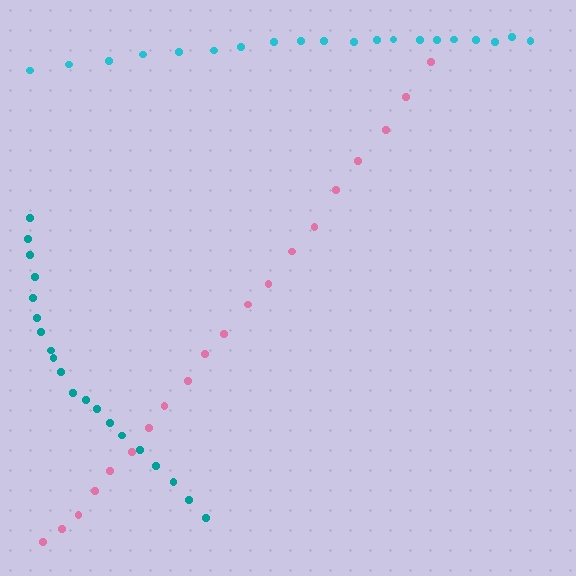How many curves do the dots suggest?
There are 3 distinct paths.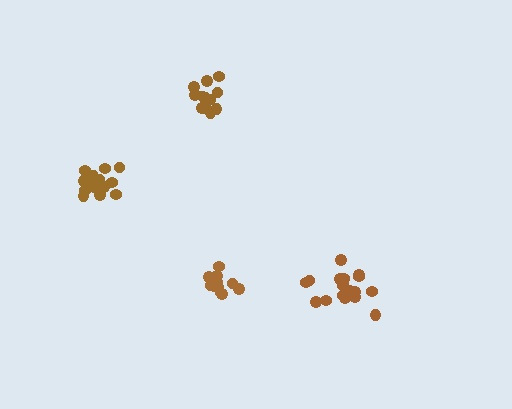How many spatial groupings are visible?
There are 4 spatial groupings.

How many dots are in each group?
Group 1: 18 dots, Group 2: 13 dots, Group 3: 15 dots, Group 4: 12 dots (58 total).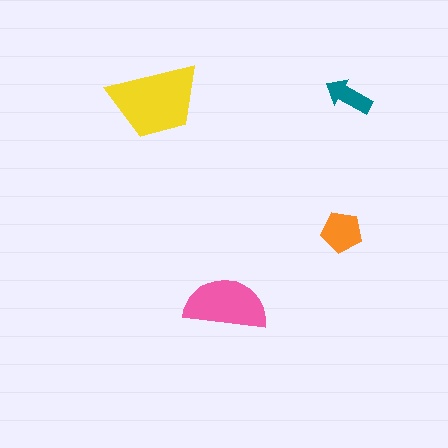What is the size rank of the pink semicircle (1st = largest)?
2nd.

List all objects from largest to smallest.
The yellow trapezoid, the pink semicircle, the orange pentagon, the teal arrow.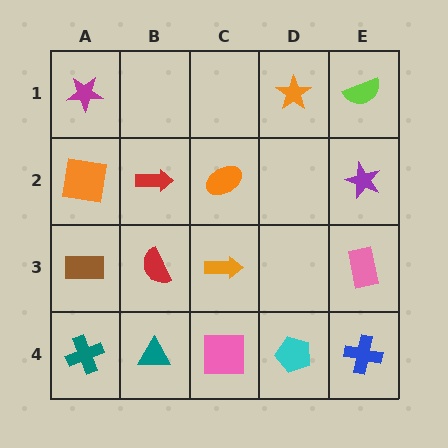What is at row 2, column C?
An orange ellipse.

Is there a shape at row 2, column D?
No, that cell is empty.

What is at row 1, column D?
An orange star.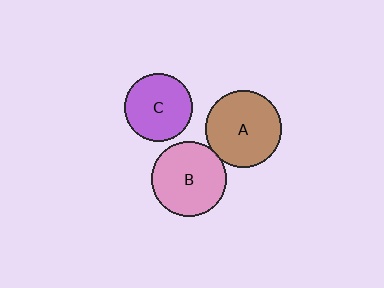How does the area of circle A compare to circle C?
Approximately 1.3 times.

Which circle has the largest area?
Circle A (brown).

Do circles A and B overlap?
Yes.